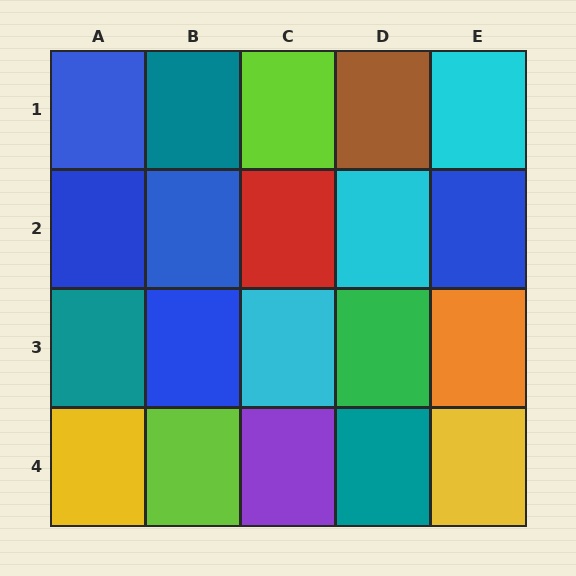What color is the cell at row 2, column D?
Cyan.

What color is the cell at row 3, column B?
Blue.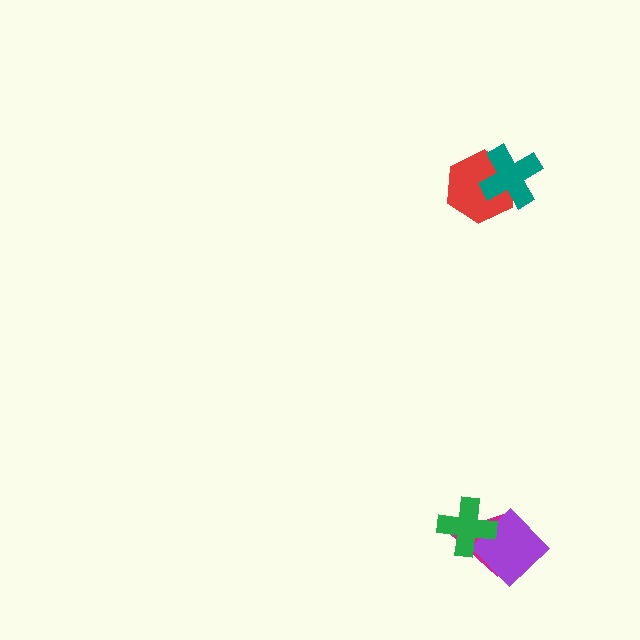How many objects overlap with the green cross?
2 objects overlap with the green cross.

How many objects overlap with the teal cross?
1 object overlaps with the teal cross.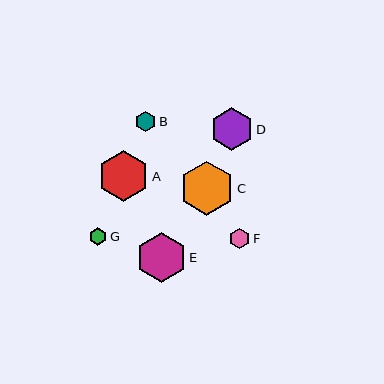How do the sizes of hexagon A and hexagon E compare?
Hexagon A and hexagon E are approximately the same size.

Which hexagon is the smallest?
Hexagon G is the smallest with a size of approximately 18 pixels.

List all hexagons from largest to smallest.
From largest to smallest: C, A, E, D, F, B, G.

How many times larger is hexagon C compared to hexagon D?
Hexagon C is approximately 1.3 times the size of hexagon D.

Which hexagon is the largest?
Hexagon C is the largest with a size of approximately 54 pixels.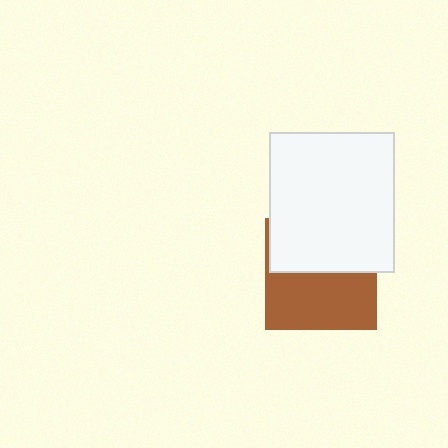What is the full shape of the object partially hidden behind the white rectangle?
The partially hidden object is a brown square.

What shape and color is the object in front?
The object in front is a white rectangle.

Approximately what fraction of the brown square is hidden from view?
Roughly 48% of the brown square is hidden behind the white rectangle.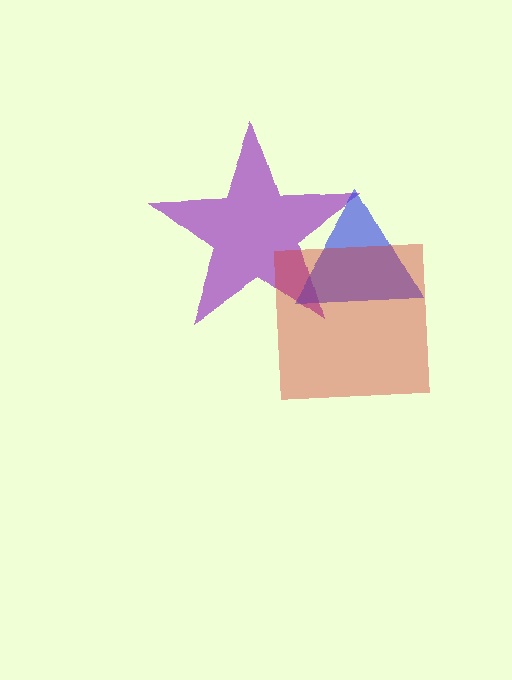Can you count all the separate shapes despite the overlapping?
Yes, there are 3 separate shapes.